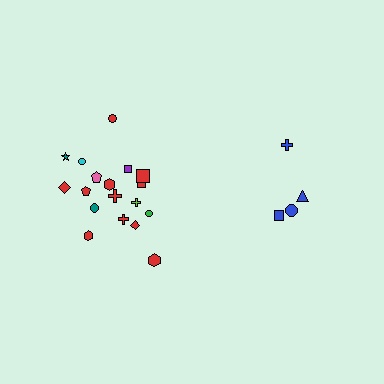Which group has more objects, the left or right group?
The left group.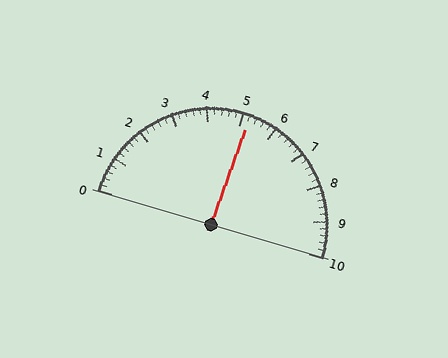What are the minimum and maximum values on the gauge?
The gauge ranges from 0 to 10.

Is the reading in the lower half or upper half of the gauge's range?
The reading is in the upper half of the range (0 to 10).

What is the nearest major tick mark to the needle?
The nearest major tick mark is 5.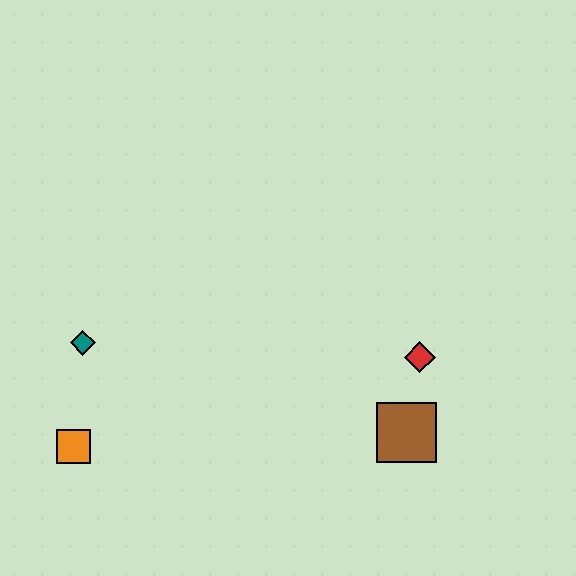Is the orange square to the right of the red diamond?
No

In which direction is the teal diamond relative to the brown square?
The teal diamond is to the left of the brown square.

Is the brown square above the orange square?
Yes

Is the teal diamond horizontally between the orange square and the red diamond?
Yes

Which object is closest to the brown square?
The red diamond is closest to the brown square.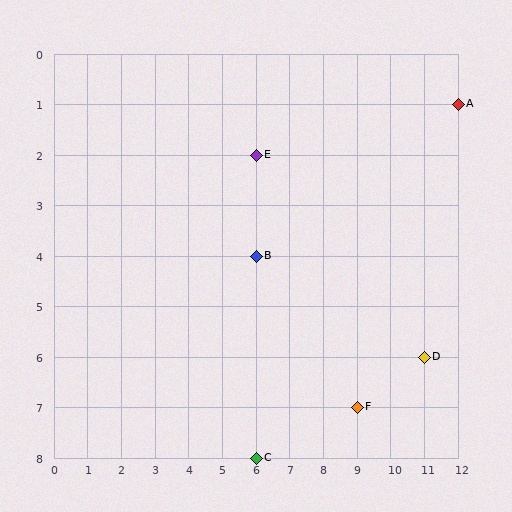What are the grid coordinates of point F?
Point F is at grid coordinates (9, 7).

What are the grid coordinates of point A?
Point A is at grid coordinates (12, 1).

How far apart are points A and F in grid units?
Points A and F are 3 columns and 6 rows apart (about 6.7 grid units diagonally).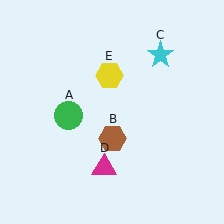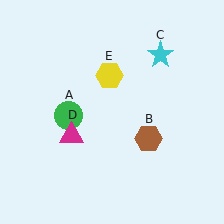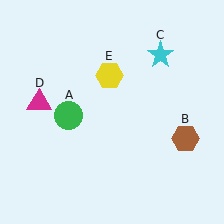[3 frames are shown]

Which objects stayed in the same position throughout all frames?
Green circle (object A) and cyan star (object C) and yellow hexagon (object E) remained stationary.